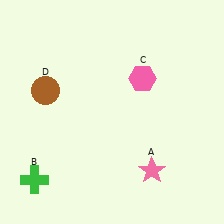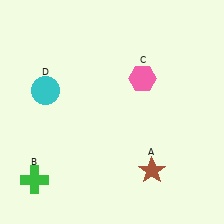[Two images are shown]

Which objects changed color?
A changed from pink to brown. D changed from brown to cyan.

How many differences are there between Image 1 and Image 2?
There are 2 differences between the two images.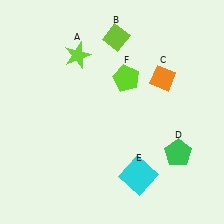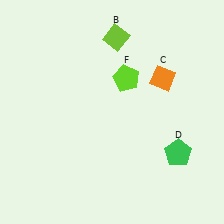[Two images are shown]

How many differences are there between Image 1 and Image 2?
There are 2 differences between the two images.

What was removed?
The cyan square (E), the lime star (A) were removed in Image 2.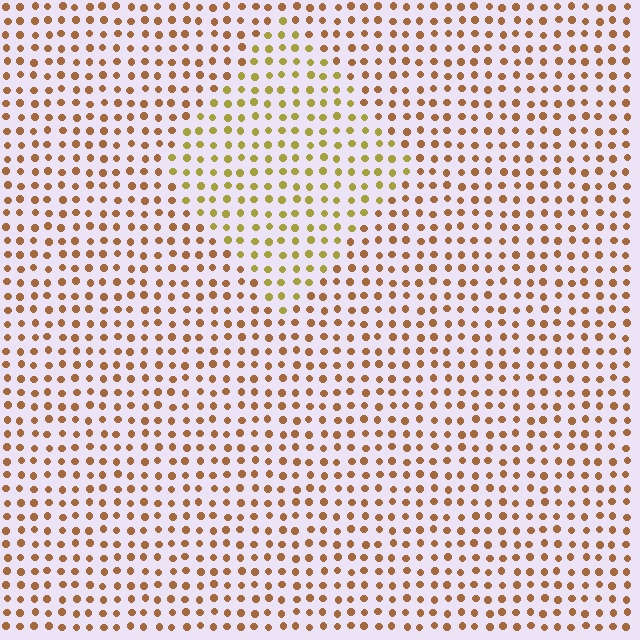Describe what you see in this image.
The image is filled with small brown elements in a uniform arrangement. A diamond-shaped region is visible where the elements are tinted to a slightly different hue, forming a subtle color boundary.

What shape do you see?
I see a diamond.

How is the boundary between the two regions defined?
The boundary is defined purely by a slight shift in hue (about 34 degrees). Spacing, size, and orientation are identical on both sides.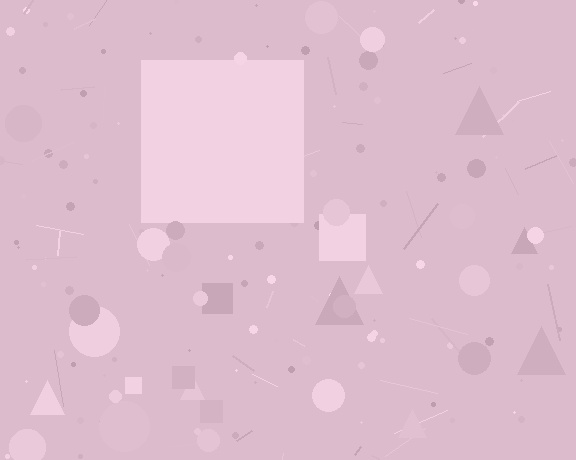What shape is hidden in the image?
A square is hidden in the image.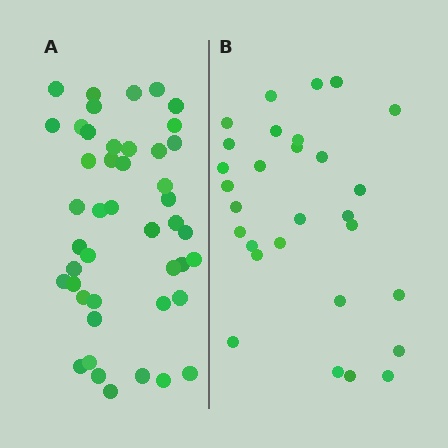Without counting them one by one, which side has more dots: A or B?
Region A (the left region) has more dots.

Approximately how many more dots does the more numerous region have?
Region A has approximately 15 more dots than region B.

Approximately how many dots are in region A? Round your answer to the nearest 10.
About 40 dots. (The exact count is 45, which rounds to 40.)